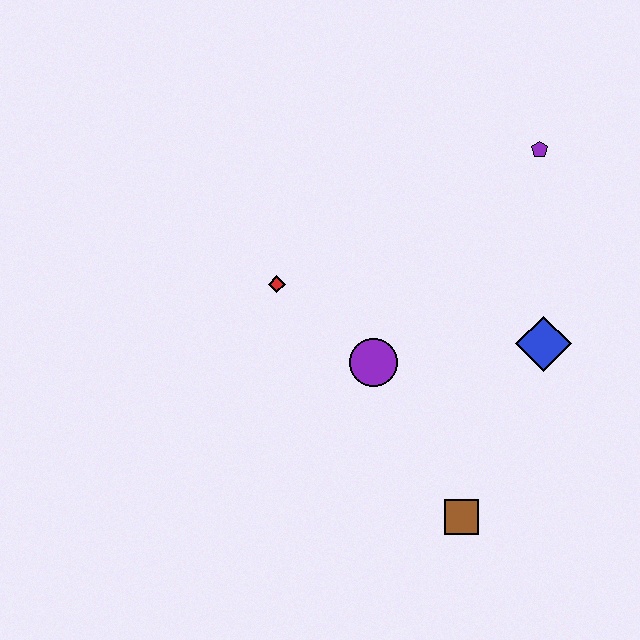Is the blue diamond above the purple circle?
Yes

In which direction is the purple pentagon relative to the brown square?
The purple pentagon is above the brown square.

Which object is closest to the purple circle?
The red diamond is closest to the purple circle.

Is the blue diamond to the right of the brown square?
Yes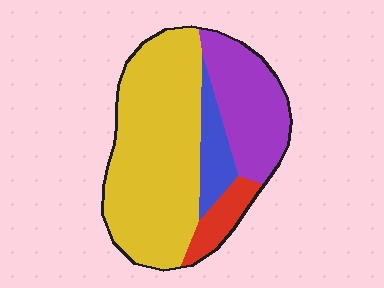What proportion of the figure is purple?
Purple covers 25% of the figure.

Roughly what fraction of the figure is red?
Red covers 8% of the figure.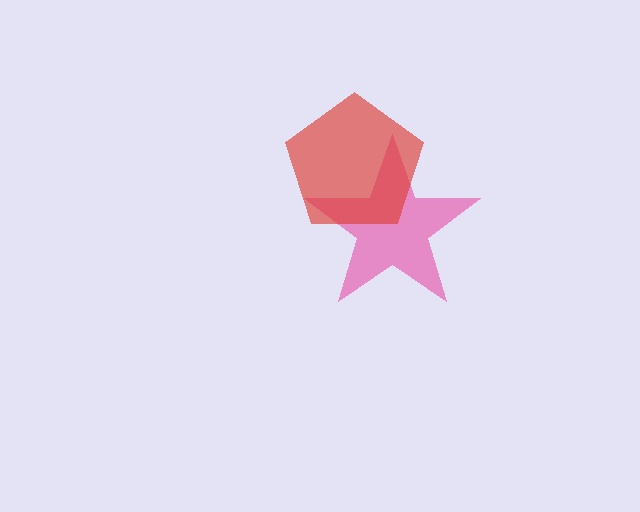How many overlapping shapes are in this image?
There are 2 overlapping shapes in the image.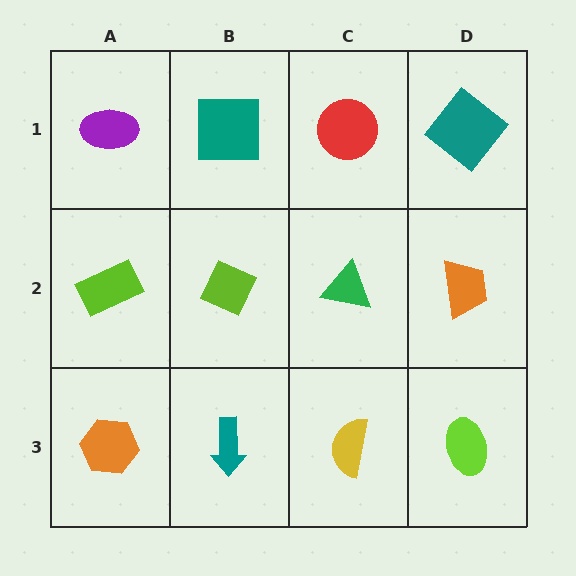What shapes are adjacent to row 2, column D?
A teal diamond (row 1, column D), a lime ellipse (row 3, column D), a green triangle (row 2, column C).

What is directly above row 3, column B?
A lime diamond.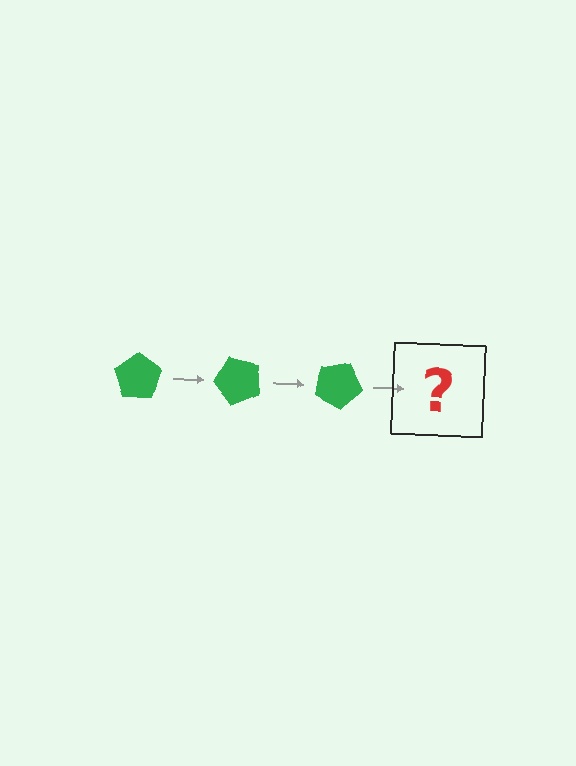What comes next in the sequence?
The next element should be a green pentagon rotated 150 degrees.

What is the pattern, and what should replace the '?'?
The pattern is that the pentagon rotates 50 degrees each step. The '?' should be a green pentagon rotated 150 degrees.